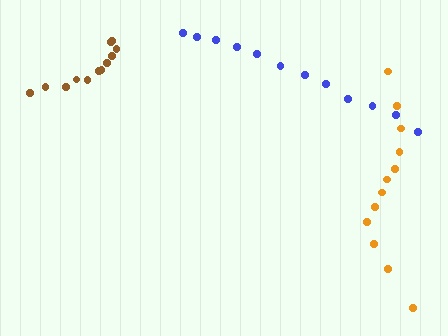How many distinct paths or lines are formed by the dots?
There are 3 distinct paths.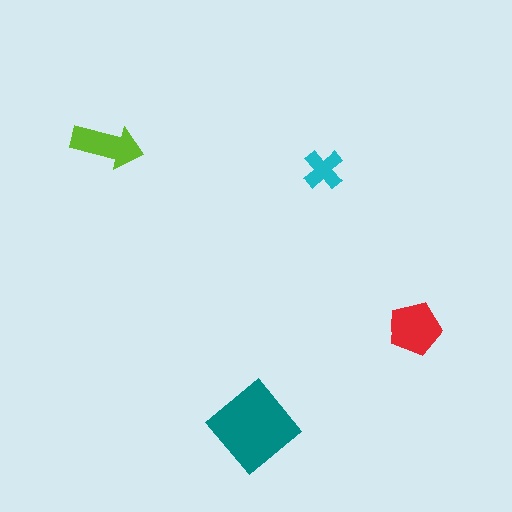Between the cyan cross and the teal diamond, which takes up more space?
The teal diamond.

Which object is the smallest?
The cyan cross.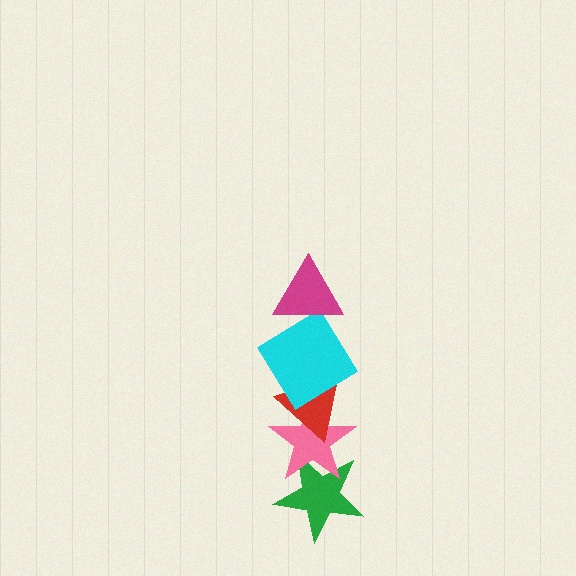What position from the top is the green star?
The green star is 5th from the top.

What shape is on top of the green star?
The pink star is on top of the green star.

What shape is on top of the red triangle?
The cyan diamond is on top of the red triangle.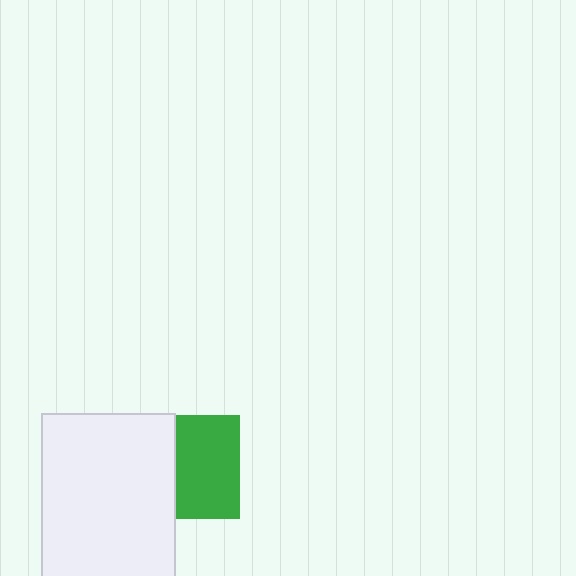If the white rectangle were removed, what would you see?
You would see the complete green square.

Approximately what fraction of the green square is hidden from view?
Roughly 38% of the green square is hidden behind the white rectangle.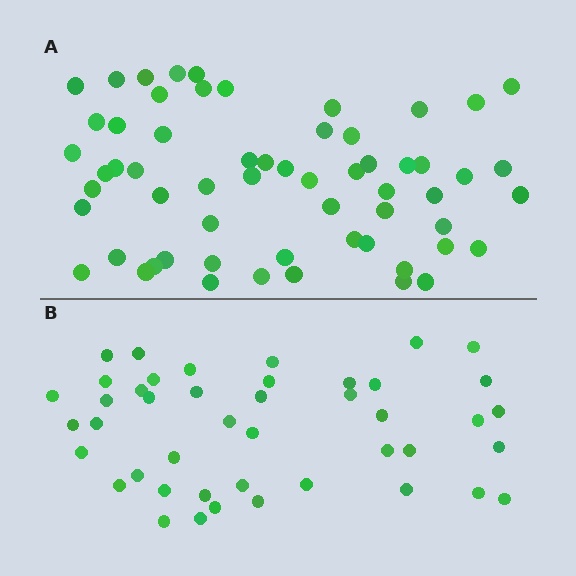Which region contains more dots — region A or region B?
Region A (the top region) has more dots.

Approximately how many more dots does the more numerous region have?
Region A has approximately 15 more dots than region B.